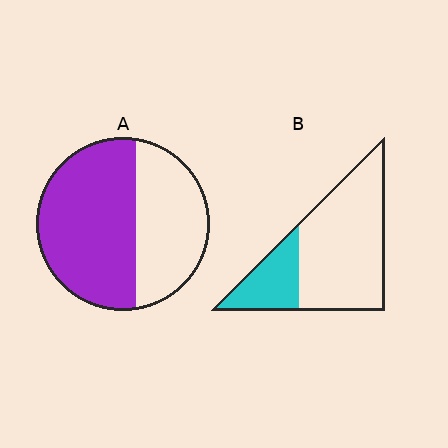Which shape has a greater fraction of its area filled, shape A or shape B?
Shape A.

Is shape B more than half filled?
No.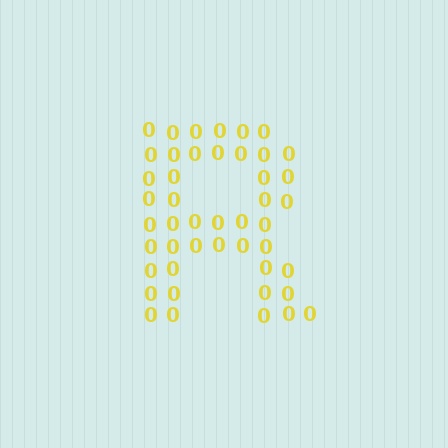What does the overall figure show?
The overall figure shows the letter R.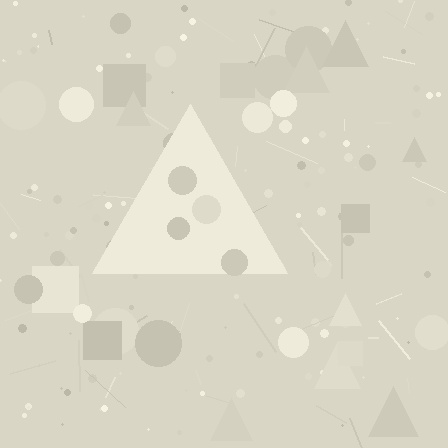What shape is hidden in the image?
A triangle is hidden in the image.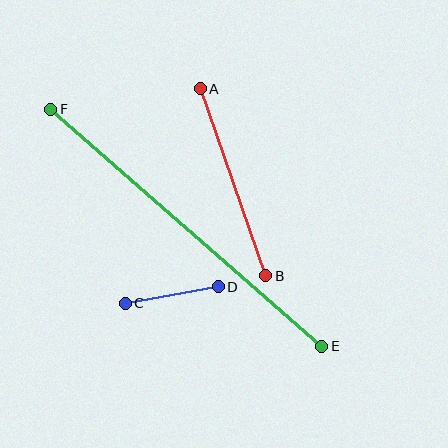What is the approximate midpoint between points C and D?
The midpoint is at approximately (172, 295) pixels.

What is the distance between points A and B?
The distance is approximately 198 pixels.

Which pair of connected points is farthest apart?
Points E and F are farthest apart.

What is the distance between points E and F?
The distance is approximately 360 pixels.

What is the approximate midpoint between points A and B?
The midpoint is at approximately (233, 182) pixels.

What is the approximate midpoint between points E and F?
The midpoint is at approximately (186, 228) pixels.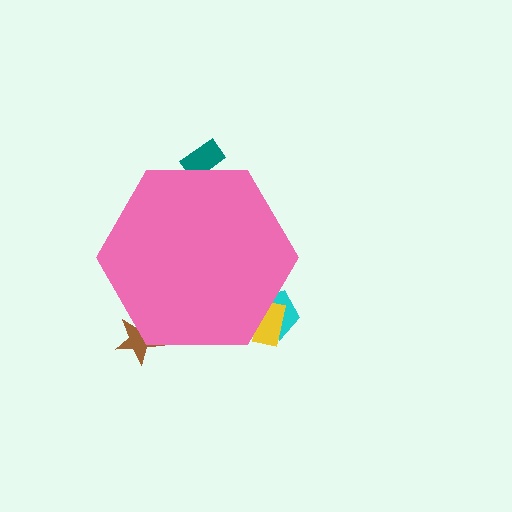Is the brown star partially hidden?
Yes, the brown star is partially hidden behind the pink hexagon.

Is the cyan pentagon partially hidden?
Yes, the cyan pentagon is partially hidden behind the pink hexagon.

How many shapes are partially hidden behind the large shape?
4 shapes are partially hidden.